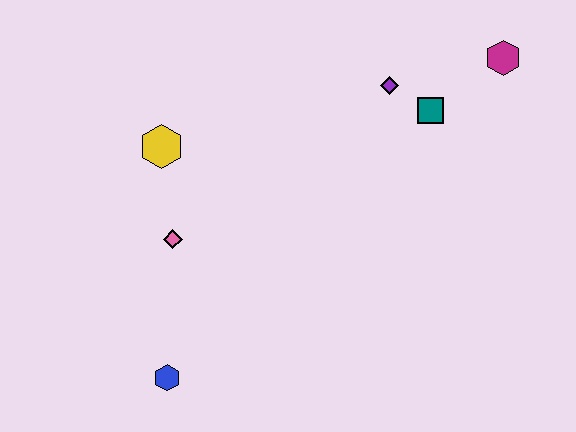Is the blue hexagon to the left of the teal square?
Yes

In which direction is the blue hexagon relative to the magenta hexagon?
The blue hexagon is to the left of the magenta hexagon.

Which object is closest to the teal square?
The purple diamond is closest to the teal square.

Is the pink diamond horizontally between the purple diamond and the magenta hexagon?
No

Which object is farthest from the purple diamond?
The blue hexagon is farthest from the purple diamond.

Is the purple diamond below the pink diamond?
No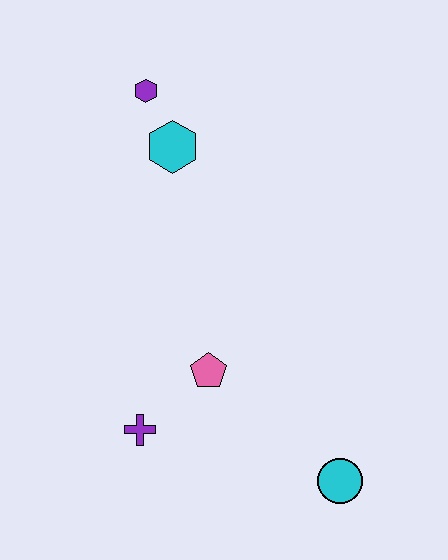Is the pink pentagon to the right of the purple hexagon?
Yes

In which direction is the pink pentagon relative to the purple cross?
The pink pentagon is to the right of the purple cross.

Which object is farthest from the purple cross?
The purple hexagon is farthest from the purple cross.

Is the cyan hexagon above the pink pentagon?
Yes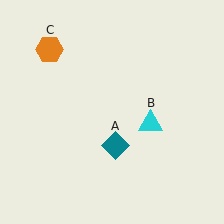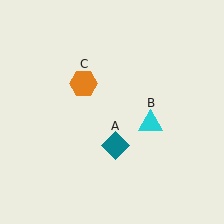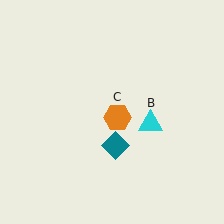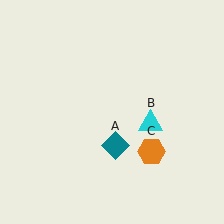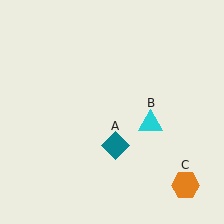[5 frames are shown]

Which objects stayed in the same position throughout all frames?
Teal diamond (object A) and cyan triangle (object B) remained stationary.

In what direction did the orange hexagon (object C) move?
The orange hexagon (object C) moved down and to the right.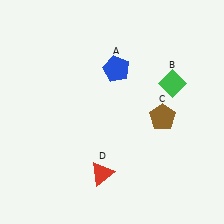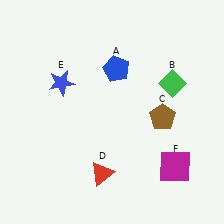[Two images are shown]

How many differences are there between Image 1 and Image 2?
There are 2 differences between the two images.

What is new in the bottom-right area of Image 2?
A magenta square (F) was added in the bottom-right area of Image 2.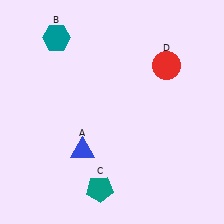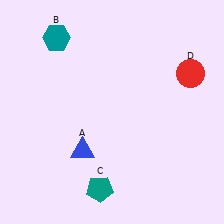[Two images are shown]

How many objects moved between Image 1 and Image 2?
1 object moved between the two images.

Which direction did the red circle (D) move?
The red circle (D) moved right.